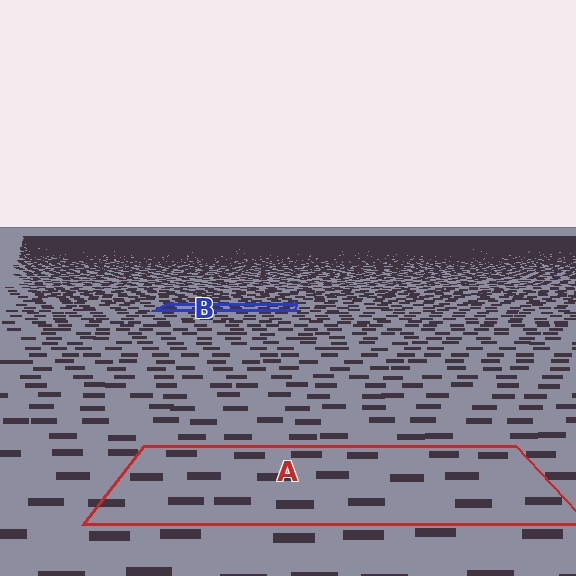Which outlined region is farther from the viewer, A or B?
Region B is farther from the viewer — the texture elements inside it appear smaller and more densely packed.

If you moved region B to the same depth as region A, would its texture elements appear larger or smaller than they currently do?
They would appear larger. At a closer depth, the same texture elements are projected at a bigger on-screen size.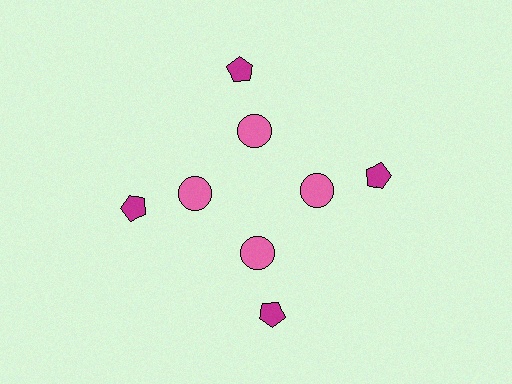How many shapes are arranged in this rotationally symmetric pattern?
There are 8 shapes, arranged in 4 groups of 2.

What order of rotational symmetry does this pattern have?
This pattern has 4-fold rotational symmetry.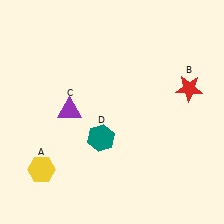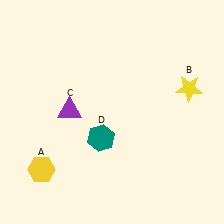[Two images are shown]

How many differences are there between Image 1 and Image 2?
There is 1 difference between the two images.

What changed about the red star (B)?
In Image 1, B is red. In Image 2, it changed to yellow.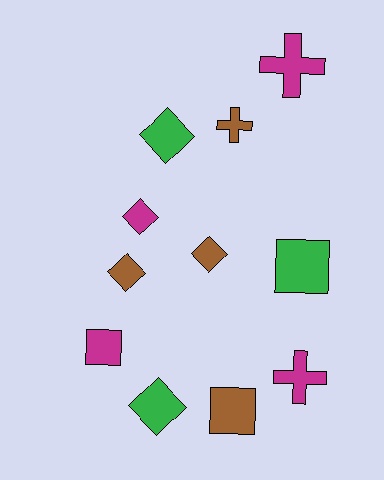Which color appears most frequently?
Brown, with 4 objects.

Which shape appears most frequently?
Diamond, with 5 objects.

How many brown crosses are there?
There is 1 brown cross.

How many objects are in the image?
There are 11 objects.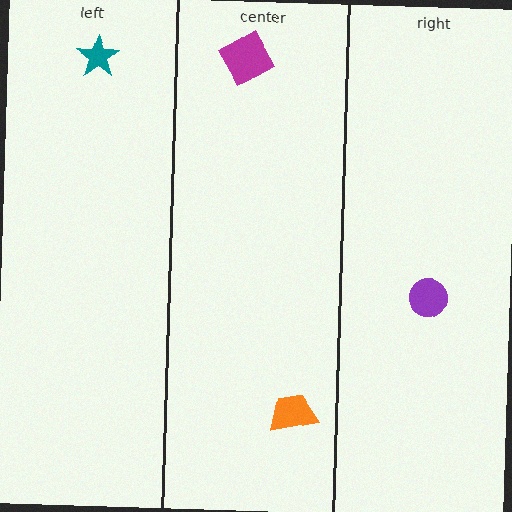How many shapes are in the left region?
1.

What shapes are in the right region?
The purple circle.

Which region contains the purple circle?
The right region.